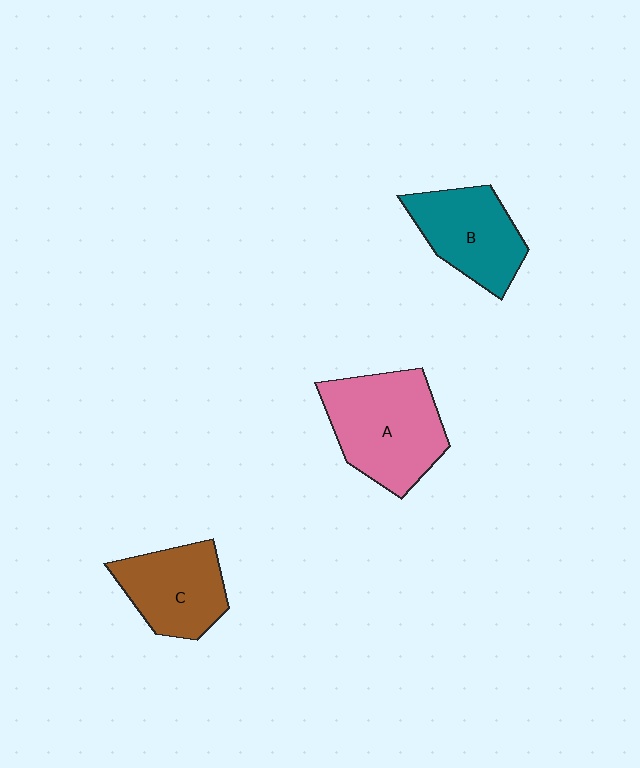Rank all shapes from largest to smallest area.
From largest to smallest: A (pink), B (teal), C (brown).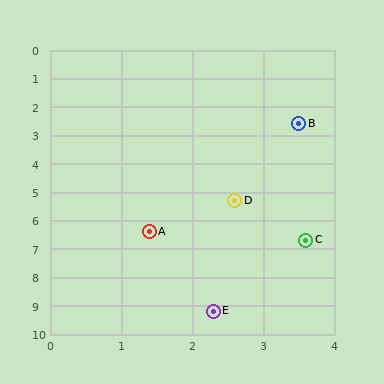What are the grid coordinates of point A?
Point A is at approximately (1.4, 6.4).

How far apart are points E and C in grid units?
Points E and C are about 2.8 grid units apart.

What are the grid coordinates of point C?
Point C is at approximately (3.6, 6.7).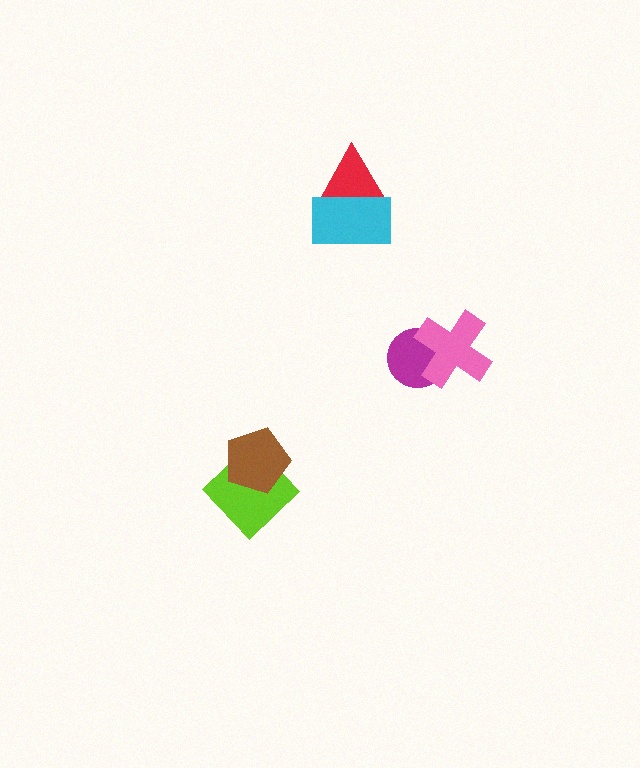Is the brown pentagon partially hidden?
No, no other shape covers it.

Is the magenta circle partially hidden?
Yes, it is partially covered by another shape.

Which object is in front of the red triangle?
The cyan rectangle is in front of the red triangle.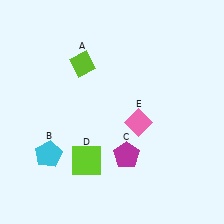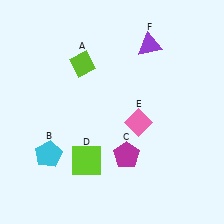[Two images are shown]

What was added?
A purple triangle (F) was added in Image 2.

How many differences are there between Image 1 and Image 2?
There is 1 difference between the two images.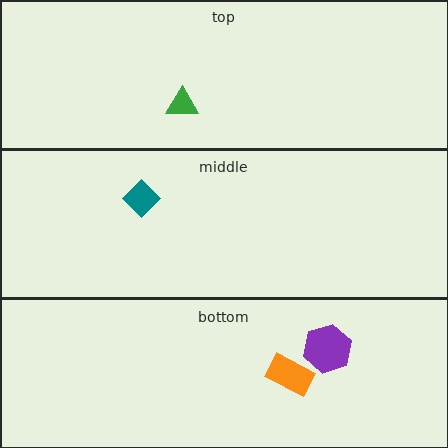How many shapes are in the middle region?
1.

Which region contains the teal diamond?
The middle region.